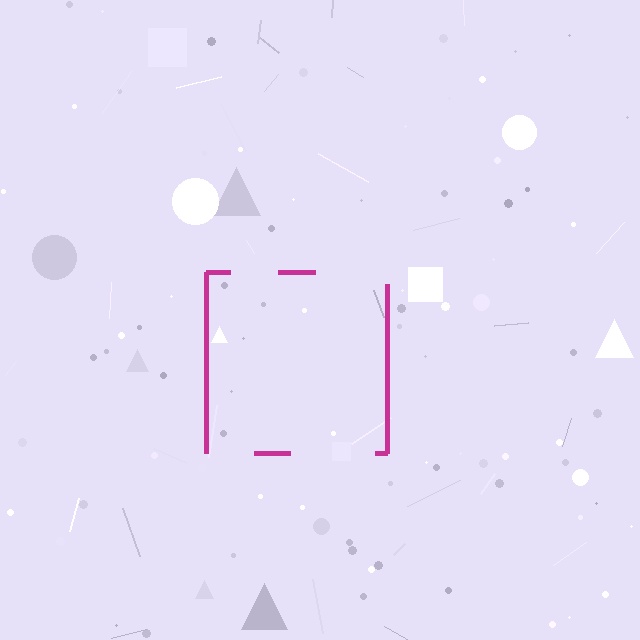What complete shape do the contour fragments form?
The contour fragments form a square.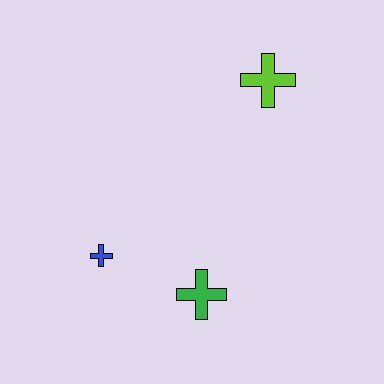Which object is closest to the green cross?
The blue cross is closest to the green cross.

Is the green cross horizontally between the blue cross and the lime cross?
Yes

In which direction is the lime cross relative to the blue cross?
The lime cross is above the blue cross.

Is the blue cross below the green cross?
No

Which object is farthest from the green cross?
The lime cross is farthest from the green cross.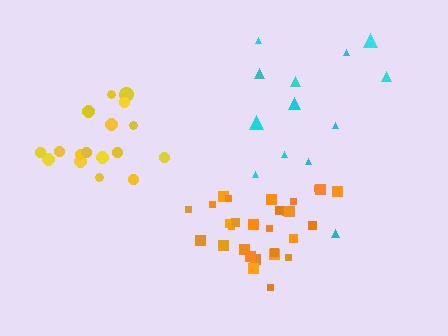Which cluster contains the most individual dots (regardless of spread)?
Orange (30).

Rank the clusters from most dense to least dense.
orange, yellow, cyan.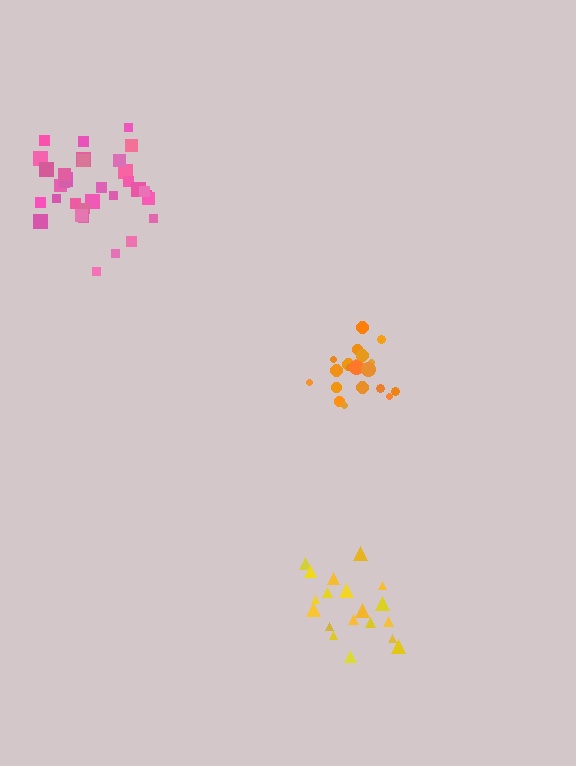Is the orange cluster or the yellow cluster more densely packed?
Orange.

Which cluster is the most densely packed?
Orange.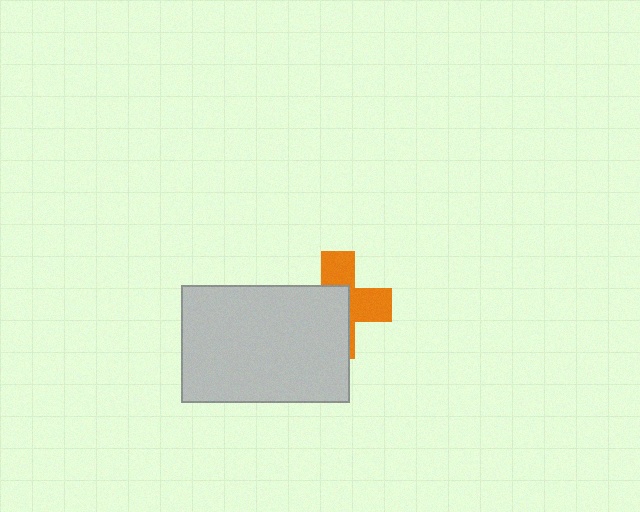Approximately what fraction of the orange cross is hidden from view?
Roughly 54% of the orange cross is hidden behind the light gray rectangle.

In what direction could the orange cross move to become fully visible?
The orange cross could move toward the upper-right. That would shift it out from behind the light gray rectangle entirely.